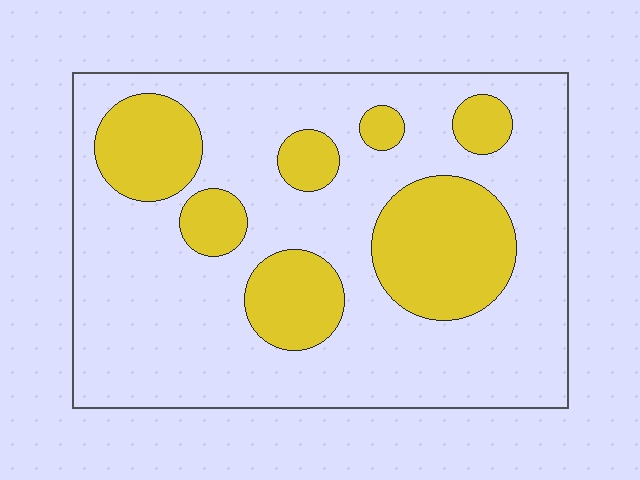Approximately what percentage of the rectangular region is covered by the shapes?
Approximately 25%.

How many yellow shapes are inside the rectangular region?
7.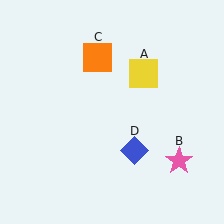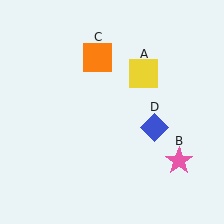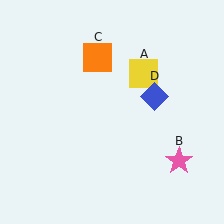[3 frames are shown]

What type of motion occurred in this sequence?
The blue diamond (object D) rotated counterclockwise around the center of the scene.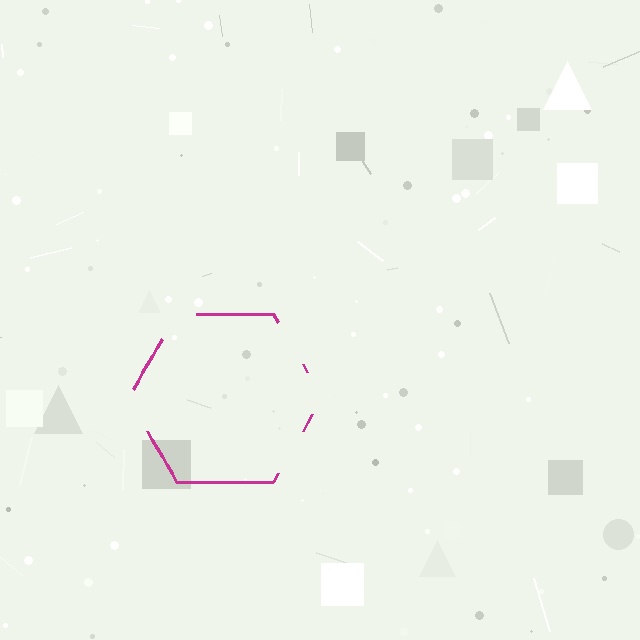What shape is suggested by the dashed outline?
The dashed outline suggests a hexagon.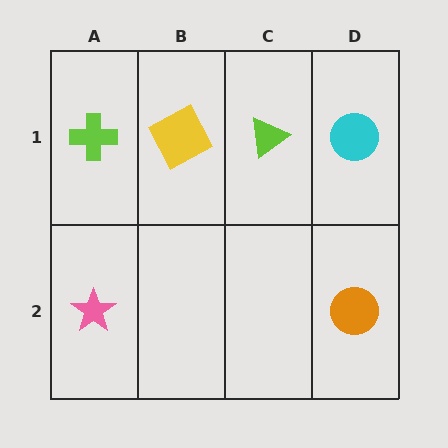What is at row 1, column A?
A lime cross.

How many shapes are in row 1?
4 shapes.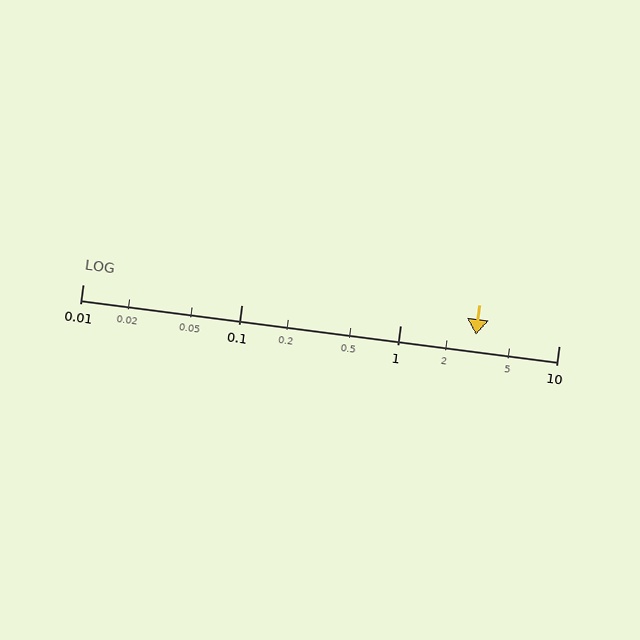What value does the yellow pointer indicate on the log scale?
The pointer indicates approximately 3.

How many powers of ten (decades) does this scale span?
The scale spans 3 decades, from 0.01 to 10.